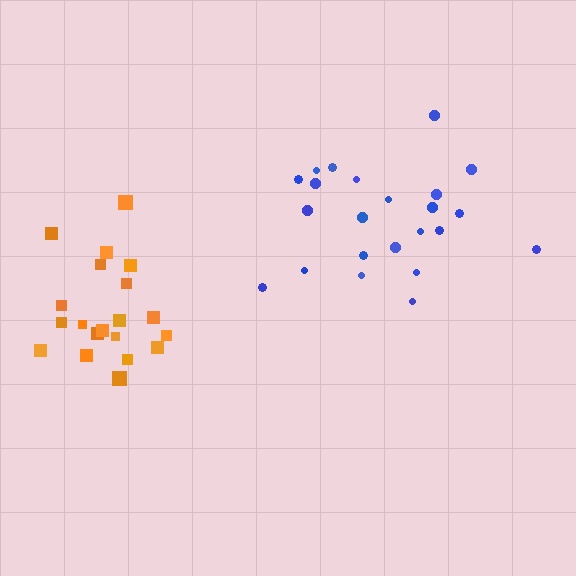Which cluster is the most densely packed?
Orange.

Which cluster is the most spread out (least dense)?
Blue.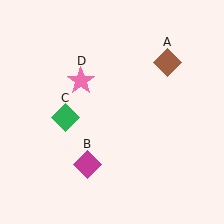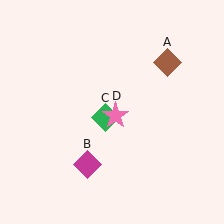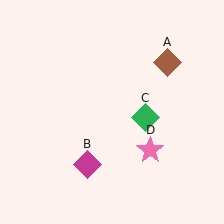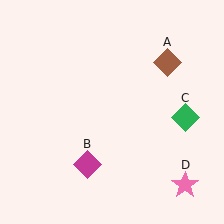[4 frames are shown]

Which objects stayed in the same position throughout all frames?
Brown diamond (object A) and magenta diamond (object B) remained stationary.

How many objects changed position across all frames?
2 objects changed position: green diamond (object C), pink star (object D).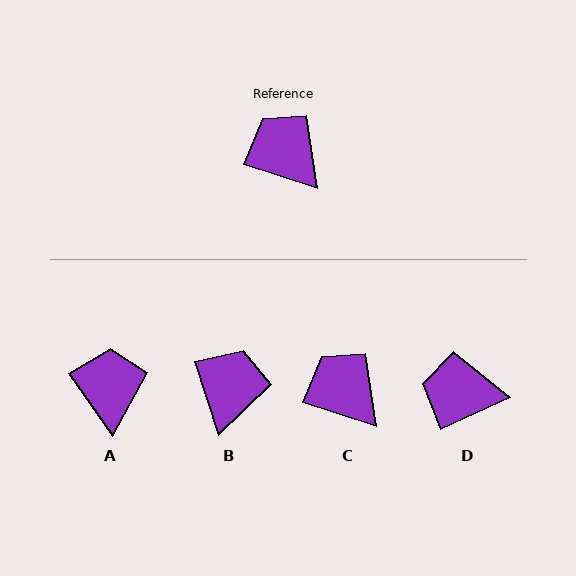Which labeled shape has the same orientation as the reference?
C.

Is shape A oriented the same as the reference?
No, it is off by about 37 degrees.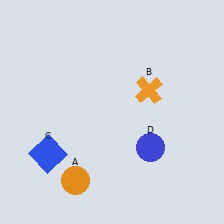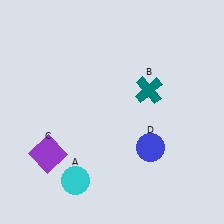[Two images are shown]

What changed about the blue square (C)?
In Image 1, C is blue. In Image 2, it changed to purple.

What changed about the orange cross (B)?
In Image 1, B is orange. In Image 2, it changed to teal.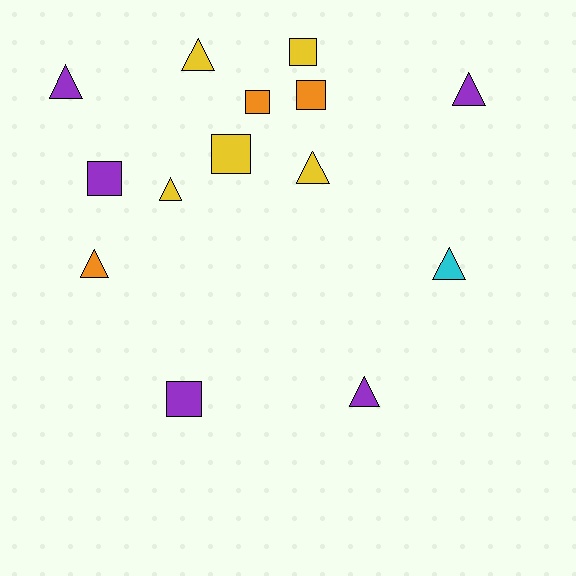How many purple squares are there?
There are 2 purple squares.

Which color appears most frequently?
Purple, with 5 objects.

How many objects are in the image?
There are 14 objects.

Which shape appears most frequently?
Triangle, with 8 objects.